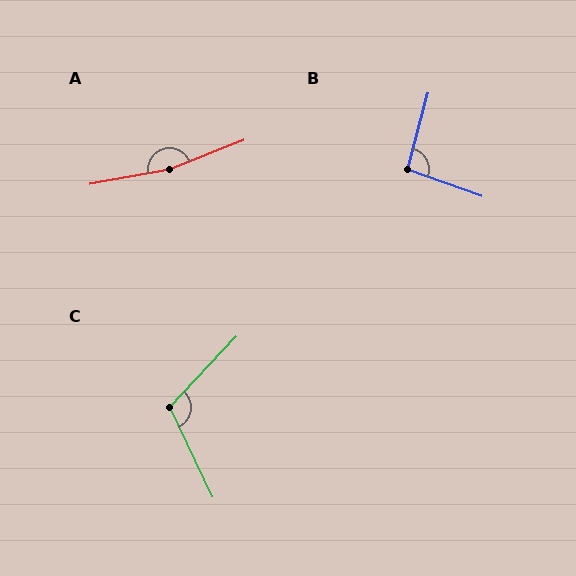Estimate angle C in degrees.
Approximately 111 degrees.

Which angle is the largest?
A, at approximately 169 degrees.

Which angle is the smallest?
B, at approximately 95 degrees.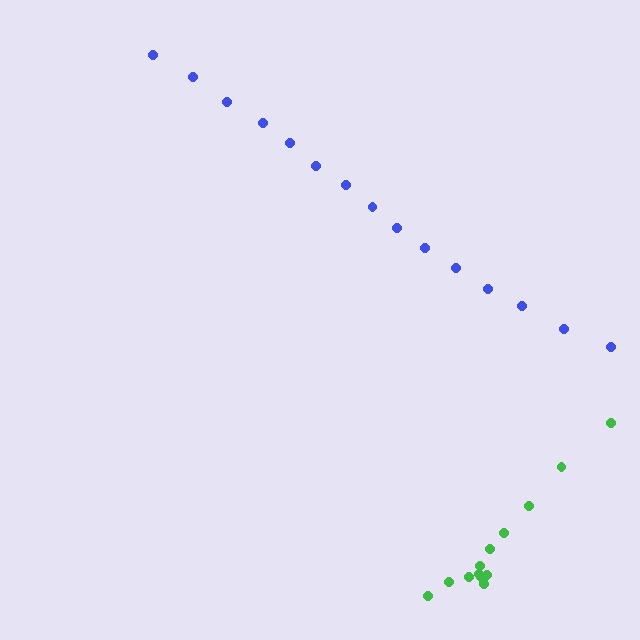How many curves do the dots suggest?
There are 2 distinct paths.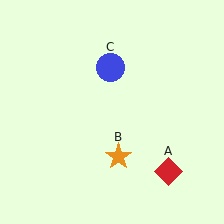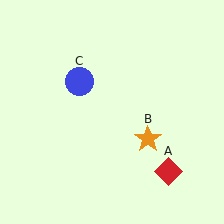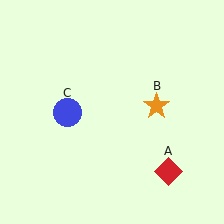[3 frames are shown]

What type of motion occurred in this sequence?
The orange star (object B), blue circle (object C) rotated counterclockwise around the center of the scene.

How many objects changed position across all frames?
2 objects changed position: orange star (object B), blue circle (object C).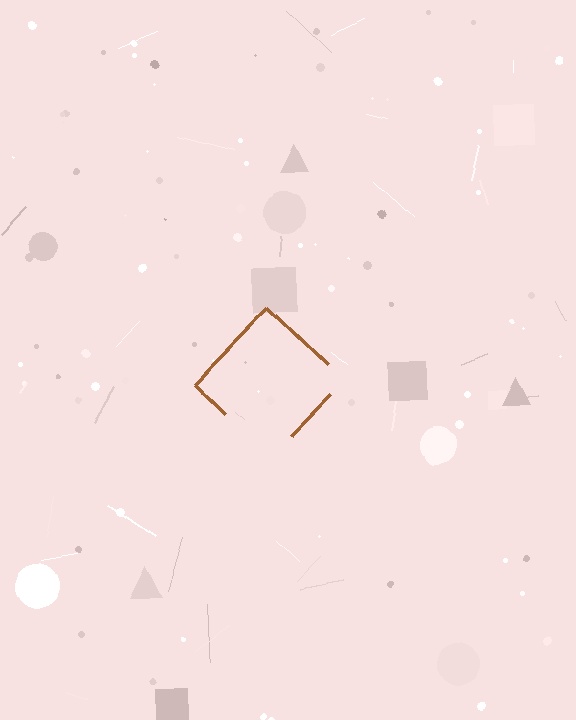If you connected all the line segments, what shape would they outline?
They would outline a diamond.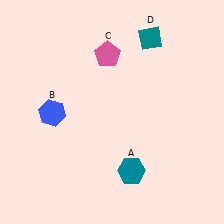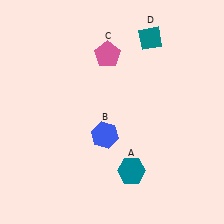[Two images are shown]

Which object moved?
The blue hexagon (B) moved right.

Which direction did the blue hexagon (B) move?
The blue hexagon (B) moved right.